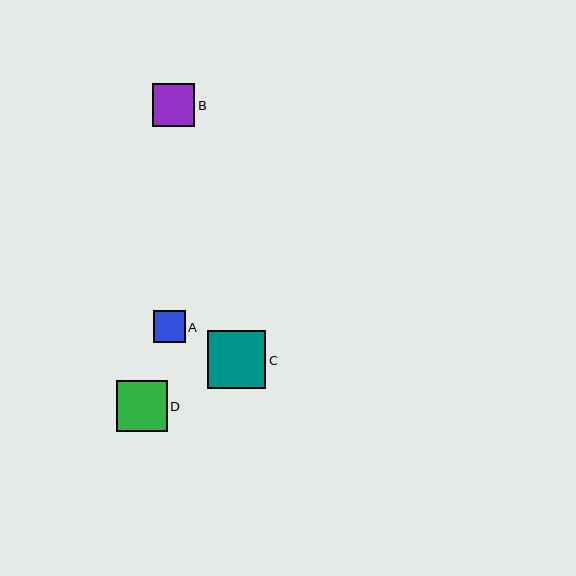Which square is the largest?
Square C is the largest with a size of approximately 58 pixels.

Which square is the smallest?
Square A is the smallest with a size of approximately 32 pixels.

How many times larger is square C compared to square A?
Square C is approximately 1.8 times the size of square A.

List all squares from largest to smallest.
From largest to smallest: C, D, B, A.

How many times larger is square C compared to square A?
Square C is approximately 1.8 times the size of square A.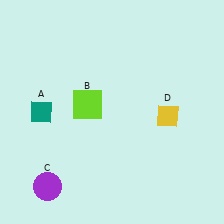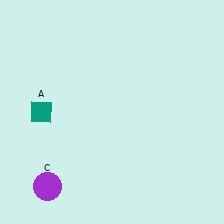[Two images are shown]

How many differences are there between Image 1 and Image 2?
There are 2 differences between the two images.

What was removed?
The lime square (B), the yellow diamond (D) were removed in Image 2.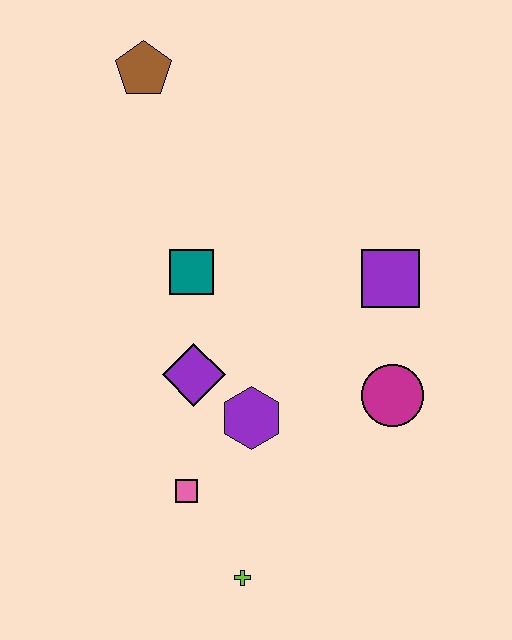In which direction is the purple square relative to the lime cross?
The purple square is above the lime cross.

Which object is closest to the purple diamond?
The purple hexagon is closest to the purple diamond.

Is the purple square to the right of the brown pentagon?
Yes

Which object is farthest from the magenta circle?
The brown pentagon is farthest from the magenta circle.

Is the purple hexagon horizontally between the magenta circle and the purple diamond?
Yes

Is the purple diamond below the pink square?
No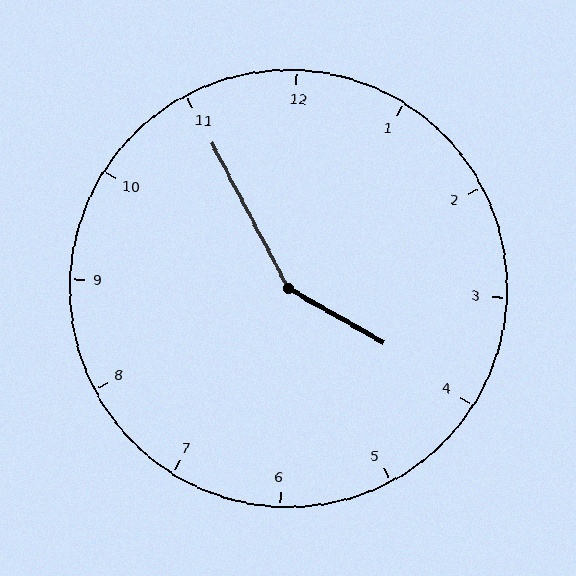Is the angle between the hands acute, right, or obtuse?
It is obtuse.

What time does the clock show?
3:55.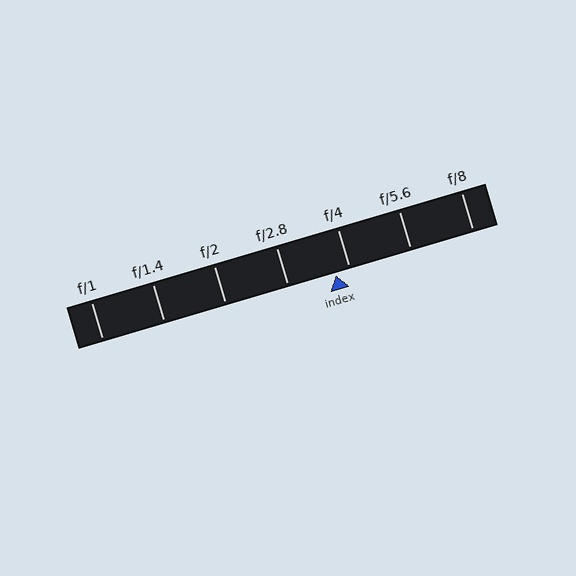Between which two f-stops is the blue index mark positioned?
The index mark is between f/2.8 and f/4.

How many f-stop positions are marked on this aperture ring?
There are 7 f-stop positions marked.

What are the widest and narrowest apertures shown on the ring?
The widest aperture shown is f/1 and the narrowest is f/8.